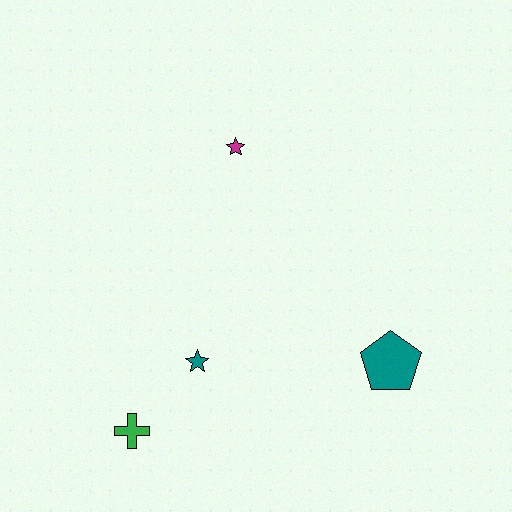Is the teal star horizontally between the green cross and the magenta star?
Yes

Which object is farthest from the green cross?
The magenta star is farthest from the green cross.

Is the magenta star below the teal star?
No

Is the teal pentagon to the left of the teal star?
No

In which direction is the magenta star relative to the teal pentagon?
The magenta star is above the teal pentagon.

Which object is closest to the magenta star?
The teal star is closest to the magenta star.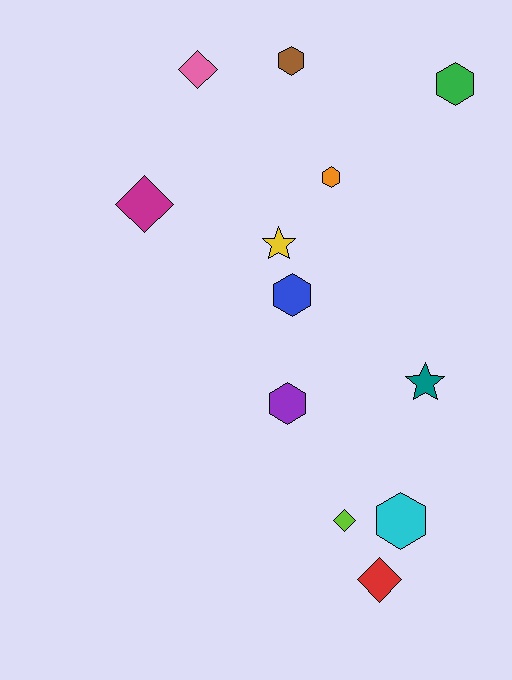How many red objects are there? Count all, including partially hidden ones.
There is 1 red object.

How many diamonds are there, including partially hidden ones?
There are 4 diamonds.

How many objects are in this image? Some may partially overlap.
There are 12 objects.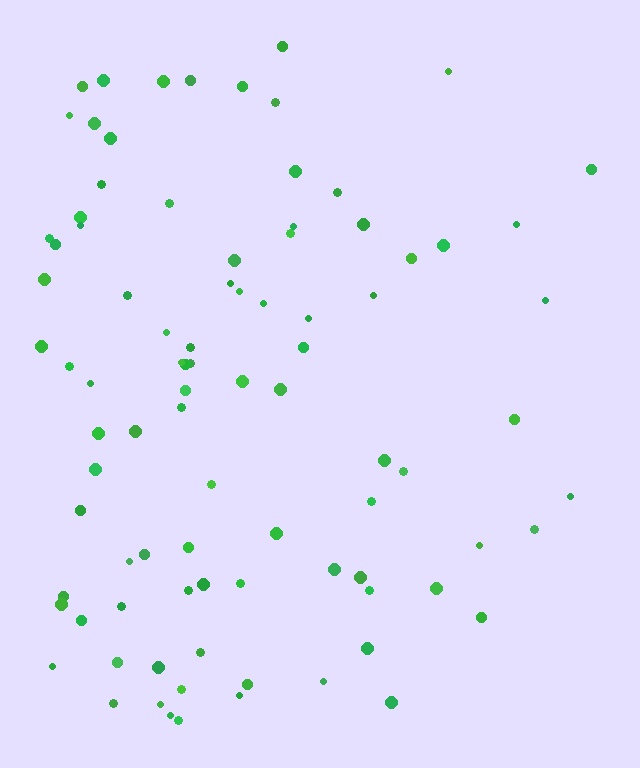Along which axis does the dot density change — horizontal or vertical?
Horizontal.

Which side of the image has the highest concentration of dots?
The left.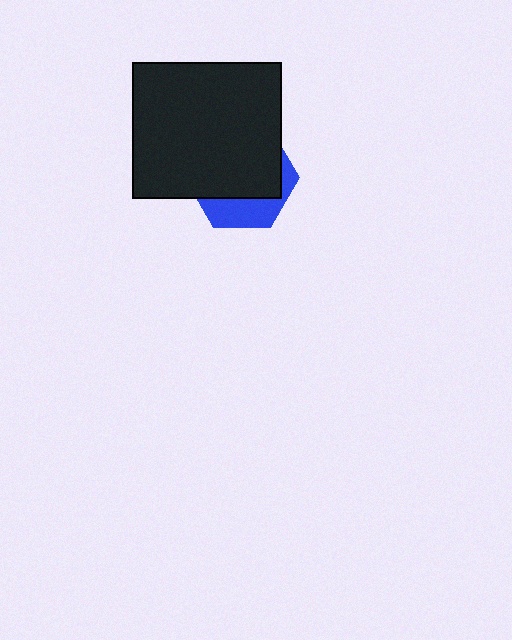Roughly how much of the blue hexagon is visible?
A small part of it is visible (roughly 30%).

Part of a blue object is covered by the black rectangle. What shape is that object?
It is a hexagon.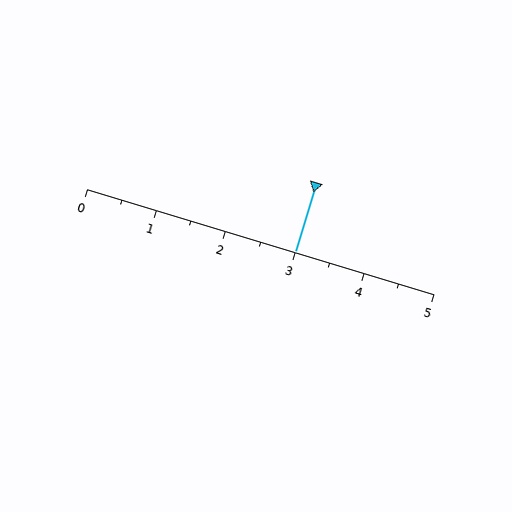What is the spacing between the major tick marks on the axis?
The major ticks are spaced 1 apart.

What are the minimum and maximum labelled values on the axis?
The axis runs from 0 to 5.